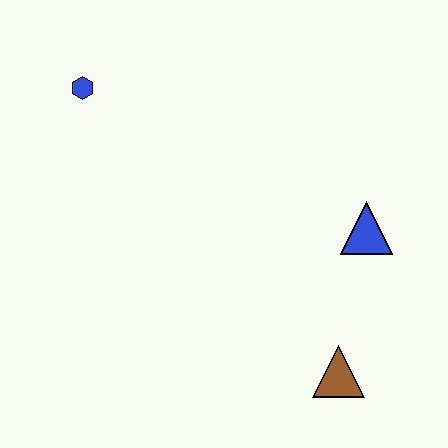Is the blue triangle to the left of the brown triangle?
No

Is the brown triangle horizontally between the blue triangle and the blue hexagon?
Yes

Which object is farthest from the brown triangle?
The blue hexagon is farthest from the brown triangle.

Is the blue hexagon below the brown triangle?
No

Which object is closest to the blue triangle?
The brown triangle is closest to the blue triangle.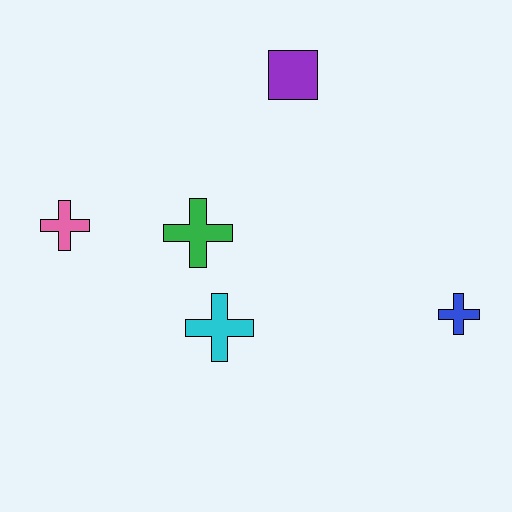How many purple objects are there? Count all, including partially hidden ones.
There is 1 purple object.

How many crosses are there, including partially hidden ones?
There are 4 crosses.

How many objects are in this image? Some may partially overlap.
There are 5 objects.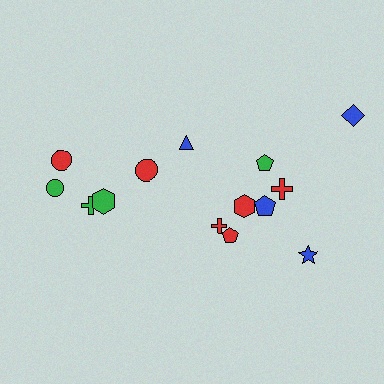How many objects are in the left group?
There are 6 objects.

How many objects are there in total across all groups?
There are 14 objects.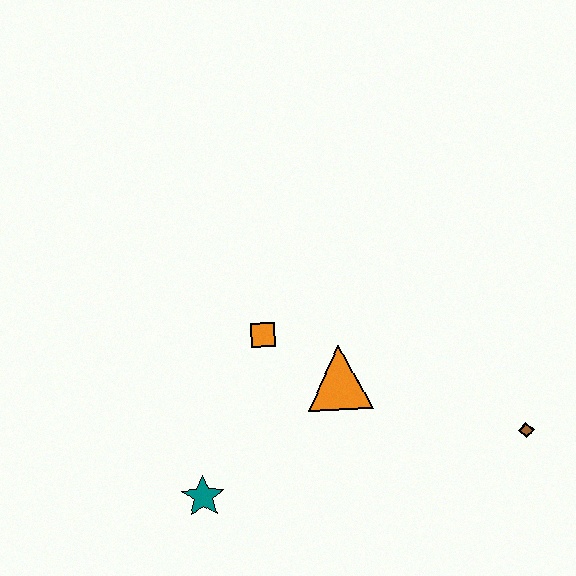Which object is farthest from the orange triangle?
The brown diamond is farthest from the orange triangle.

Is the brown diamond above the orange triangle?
No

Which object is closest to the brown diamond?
The orange triangle is closest to the brown diamond.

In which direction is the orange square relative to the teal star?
The orange square is above the teal star.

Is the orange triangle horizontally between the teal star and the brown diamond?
Yes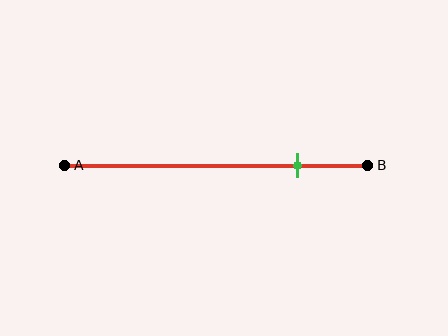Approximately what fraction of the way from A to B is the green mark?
The green mark is approximately 75% of the way from A to B.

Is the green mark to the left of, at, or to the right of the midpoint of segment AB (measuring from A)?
The green mark is to the right of the midpoint of segment AB.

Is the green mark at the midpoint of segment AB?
No, the mark is at about 75% from A, not at the 50% midpoint.